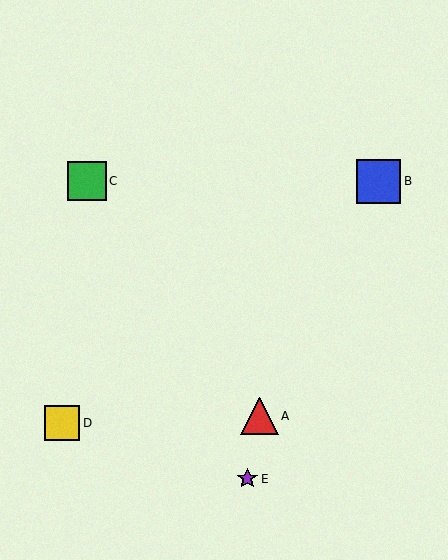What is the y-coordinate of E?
Object E is at y≈479.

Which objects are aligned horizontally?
Objects B, C are aligned horizontally.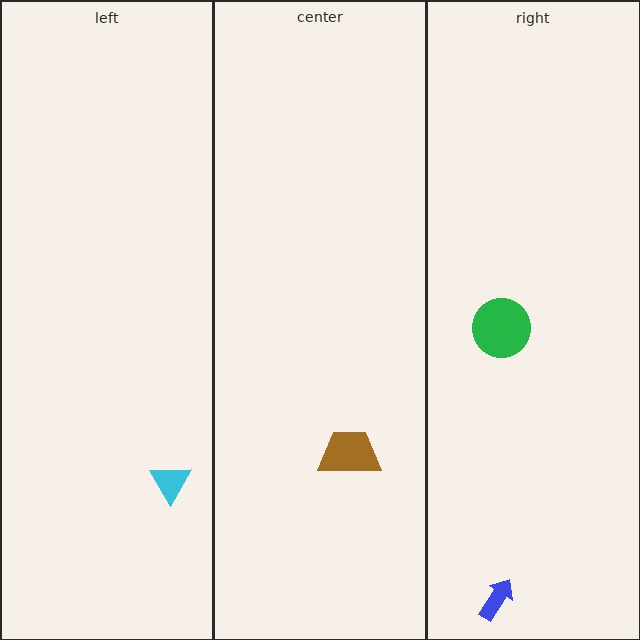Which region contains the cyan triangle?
The left region.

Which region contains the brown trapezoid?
The center region.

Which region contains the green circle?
The right region.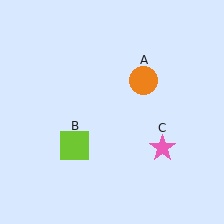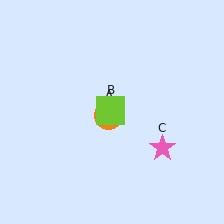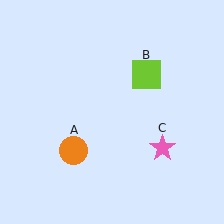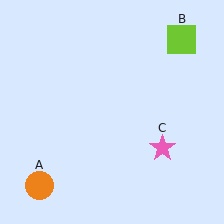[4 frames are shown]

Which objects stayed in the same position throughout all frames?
Pink star (object C) remained stationary.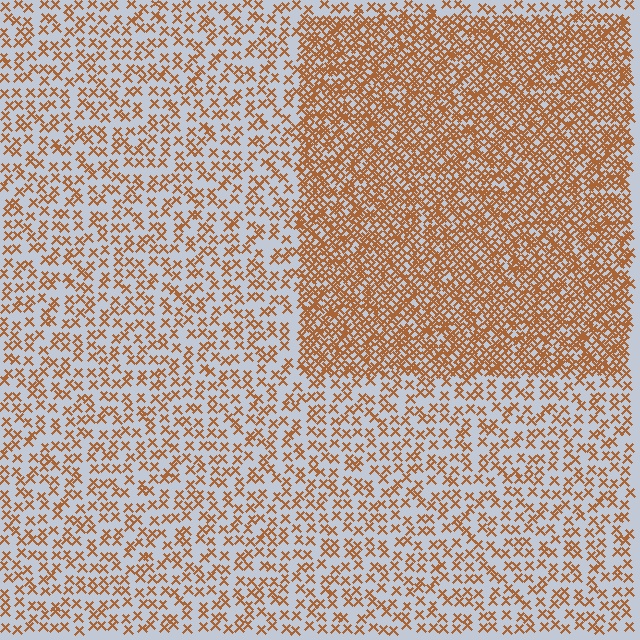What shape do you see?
I see a rectangle.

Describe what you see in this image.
The image contains small brown elements arranged at two different densities. A rectangle-shaped region is visible where the elements are more densely packed than the surrounding area.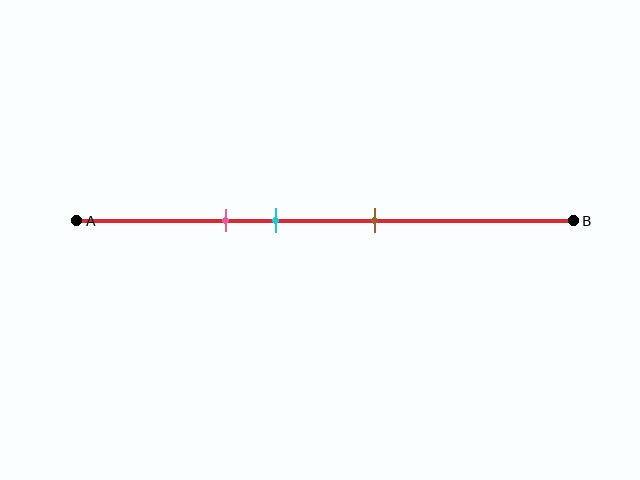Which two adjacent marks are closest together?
The pink and cyan marks are the closest adjacent pair.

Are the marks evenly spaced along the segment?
Yes, the marks are approximately evenly spaced.